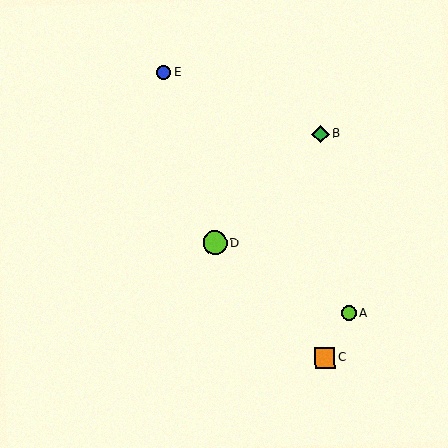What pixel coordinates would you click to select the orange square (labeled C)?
Click at (325, 358) to select the orange square C.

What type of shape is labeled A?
Shape A is a lime circle.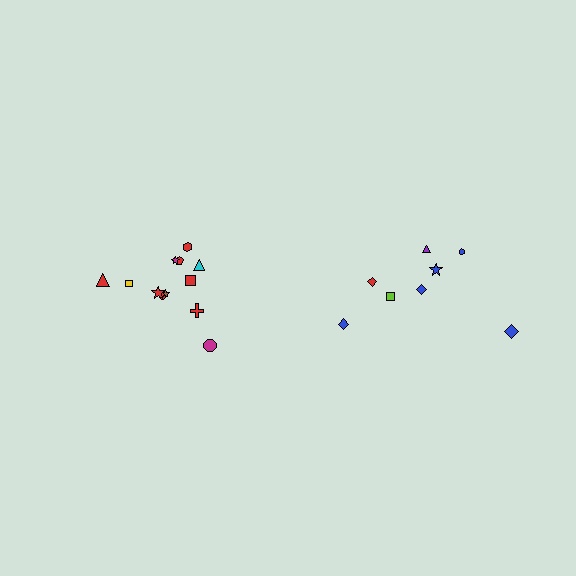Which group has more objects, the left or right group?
The left group.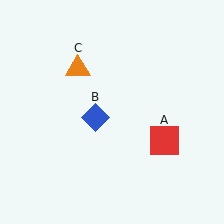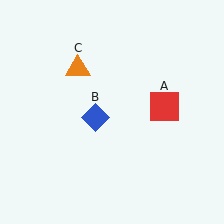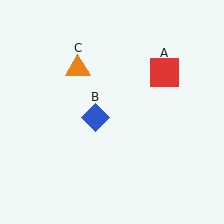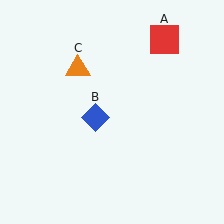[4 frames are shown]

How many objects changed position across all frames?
1 object changed position: red square (object A).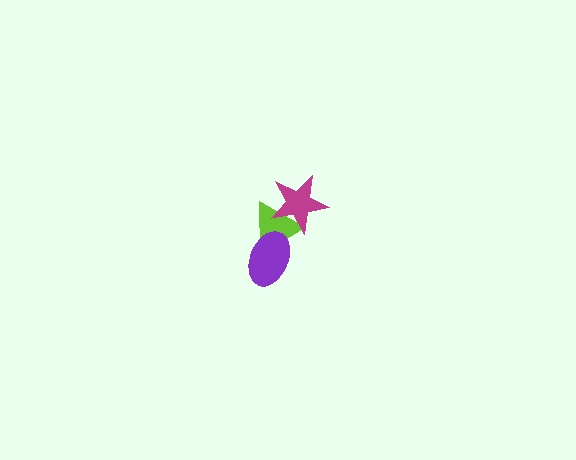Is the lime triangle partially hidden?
Yes, it is partially covered by another shape.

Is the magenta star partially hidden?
No, no other shape covers it.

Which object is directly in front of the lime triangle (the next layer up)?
The purple ellipse is directly in front of the lime triangle.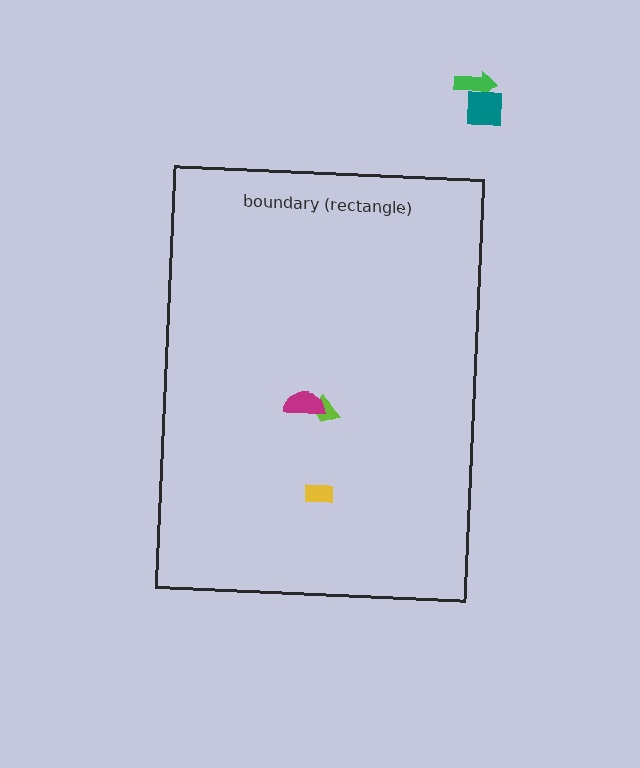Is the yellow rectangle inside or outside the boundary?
Inside.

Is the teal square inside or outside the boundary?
Outside.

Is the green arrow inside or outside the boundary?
Outside.